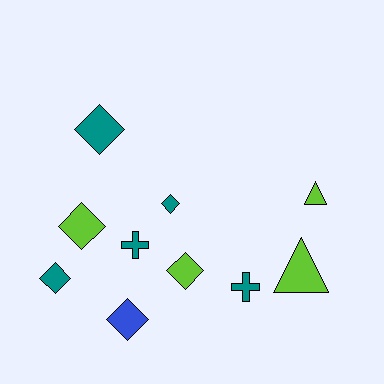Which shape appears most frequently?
Diamond, with 6 objects.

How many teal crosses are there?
There are 2 teal crosses.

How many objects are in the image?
There are 10 objects.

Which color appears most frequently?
Teal, with 5 objects.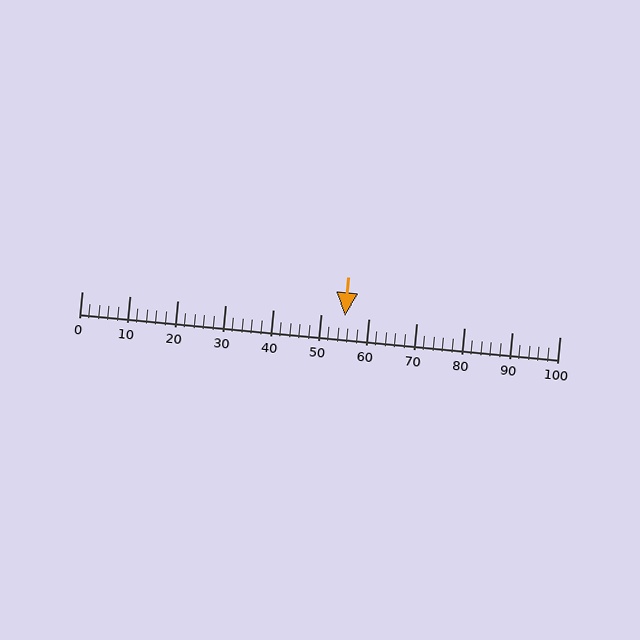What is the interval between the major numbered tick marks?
The major tick marks are spaced 10 units apart.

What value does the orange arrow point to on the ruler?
The orange arrow points to approximately 55.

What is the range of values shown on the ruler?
The ruler shows values from 0 to 100.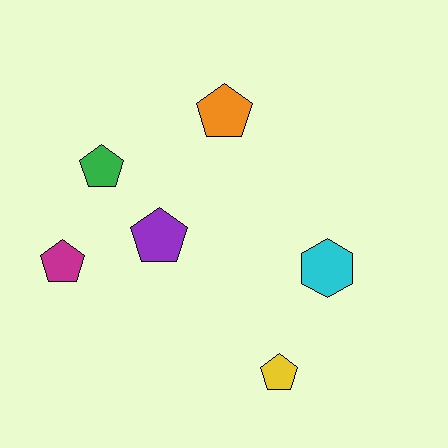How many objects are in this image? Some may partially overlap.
There are 6 objects.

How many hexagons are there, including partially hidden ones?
There is 1 hexagon.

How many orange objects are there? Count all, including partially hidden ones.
There is 1 orange object.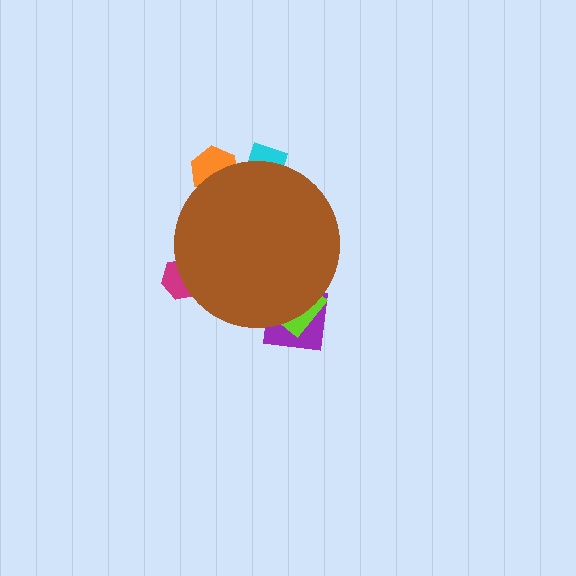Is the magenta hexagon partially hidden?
Yes, the magenta hexagon is partially hidden behind the brown circle.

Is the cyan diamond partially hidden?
Yes, the cyan diamond is partially hidden behind the brown circle.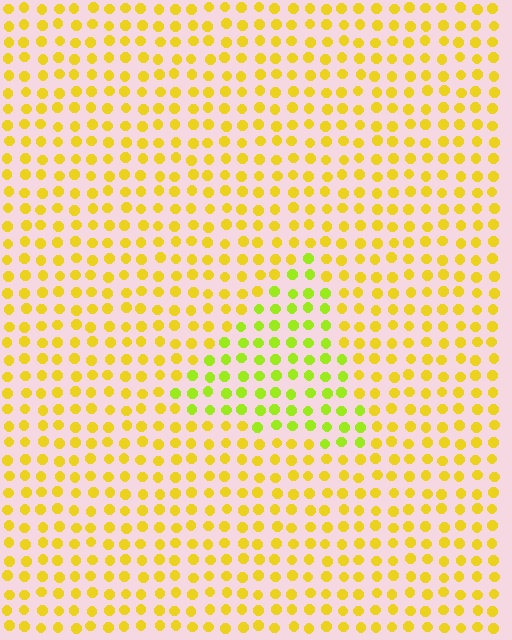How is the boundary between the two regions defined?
The boundary is defined purely by a slight shift in hue (about 31 degrees). Spacing, size, and orientation are identical on both sides.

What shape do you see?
I see a triangle.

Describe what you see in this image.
The image is filled with small yellow elements in a uniform arrangement. A triangle-shaped region is visible where the elements are tinted to a slightly different hue, forming a subtle color boundary.